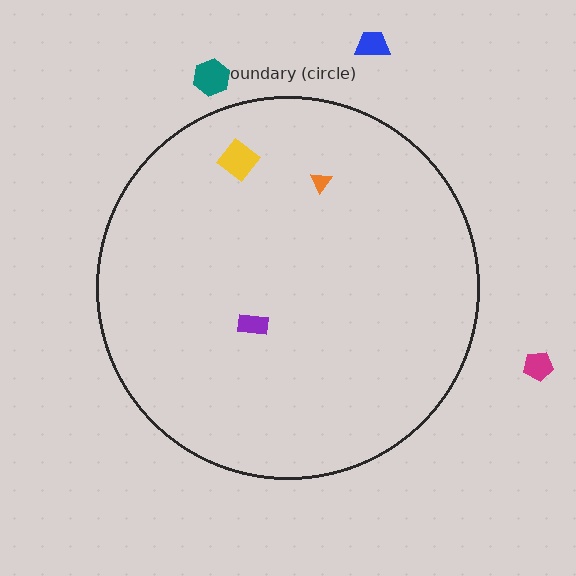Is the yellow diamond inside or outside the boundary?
Inside.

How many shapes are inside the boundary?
3 inside, 3 outside.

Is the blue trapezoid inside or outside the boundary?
Outside.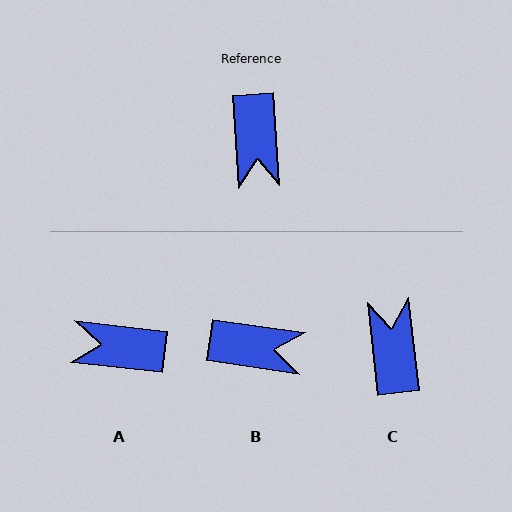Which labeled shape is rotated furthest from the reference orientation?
C, about 177 degrees away.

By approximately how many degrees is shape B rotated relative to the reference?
Approximately 78 degrees counter-clockwise.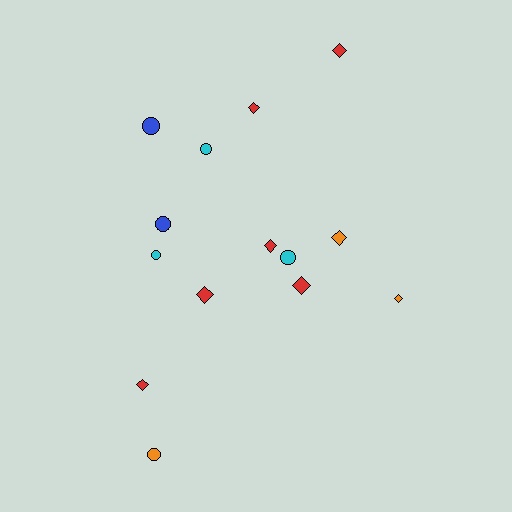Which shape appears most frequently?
Diamond, with 8 objects.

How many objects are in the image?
There are 14 objects.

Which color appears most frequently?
Red, with 6 objects.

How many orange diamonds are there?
There are 2 orange diamonds.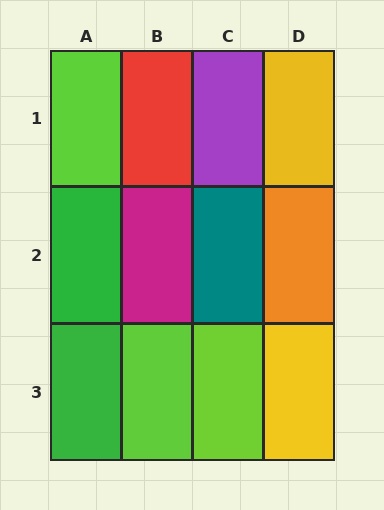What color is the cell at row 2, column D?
Orange.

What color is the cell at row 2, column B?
Magenta.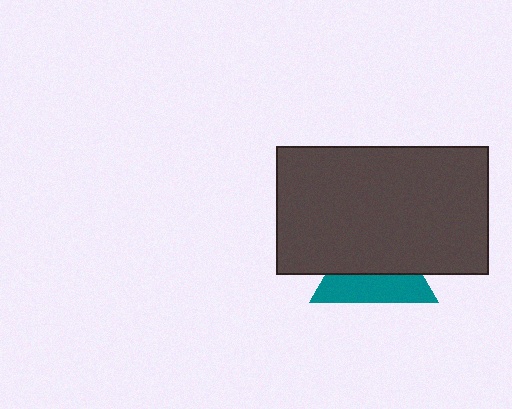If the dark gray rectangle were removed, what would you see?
You would see the complete teal triangle.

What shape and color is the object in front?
The object in front is a dark gray rectangle.